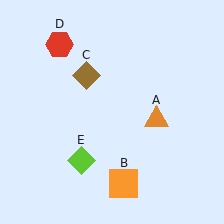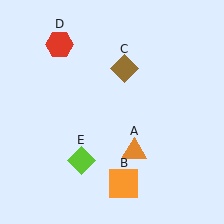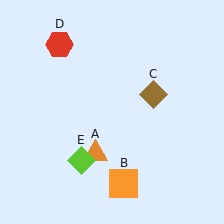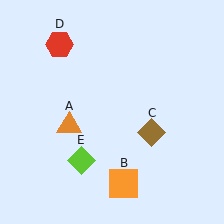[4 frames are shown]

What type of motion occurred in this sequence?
The orange triangle (object A), brown diamond (object C) rotated clockwise around the center of the scene.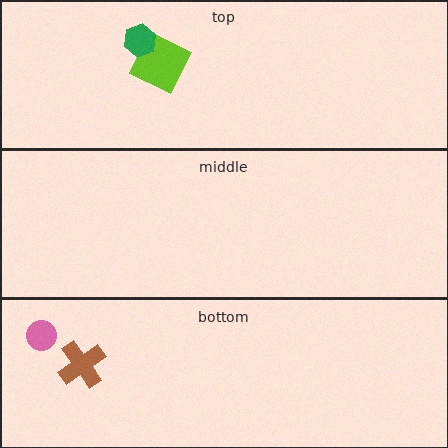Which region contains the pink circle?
The bottom region.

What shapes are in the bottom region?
The pink circle, the brown cross.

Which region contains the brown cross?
The bottom region.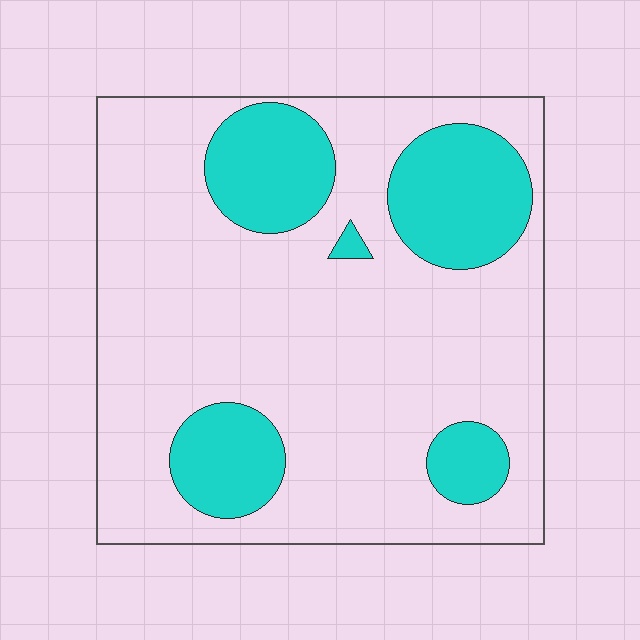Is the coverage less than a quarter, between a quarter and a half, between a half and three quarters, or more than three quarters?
Less than a quarter.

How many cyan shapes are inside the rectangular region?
5.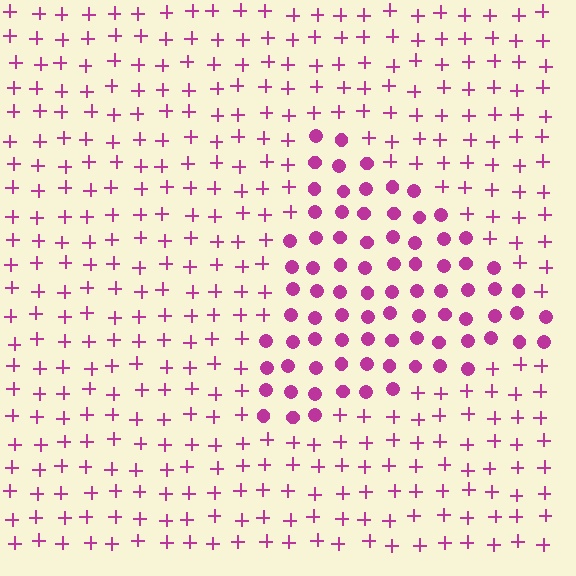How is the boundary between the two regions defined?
The boundary is defined by a change in element shape: circles inside vs. plus signs outside. All elements share the same color and spacing.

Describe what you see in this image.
The image is filled with small magenta elements arranged in a uniform grid. A triangle-shaped region contains circles, while the surrounding area contains plus signs. The boundary is defined purely by the change in element shape.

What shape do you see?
I see a triangle.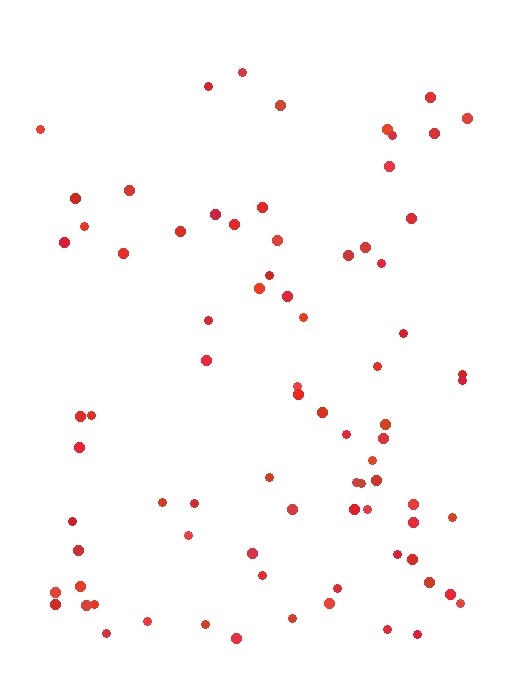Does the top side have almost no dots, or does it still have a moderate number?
Still a moderate number, just noticeably fewer than the bottom.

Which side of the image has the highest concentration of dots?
The bottom.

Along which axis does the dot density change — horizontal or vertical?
Vertical.